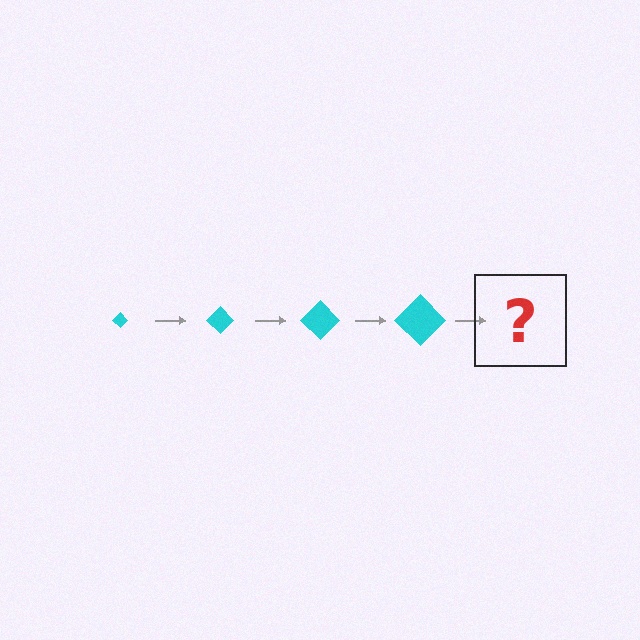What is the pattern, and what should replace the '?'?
The pattern is that the diamond gets progressively larger each step. The '?' should be a cyan diamond, larger than the previous one.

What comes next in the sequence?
The next element should be a cyan diamond, larger than the previous one.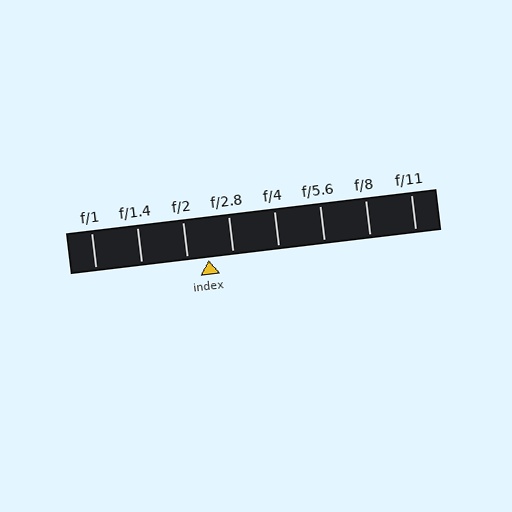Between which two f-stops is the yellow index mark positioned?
The index mark is between f/2 and f/2.8.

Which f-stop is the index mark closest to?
The index mark is closest to f/2.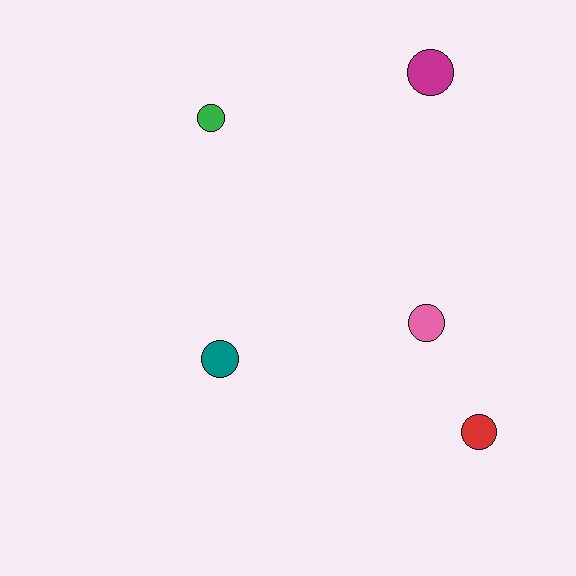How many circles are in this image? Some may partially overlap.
There are 5 circles.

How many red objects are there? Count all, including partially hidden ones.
There is 1 red object.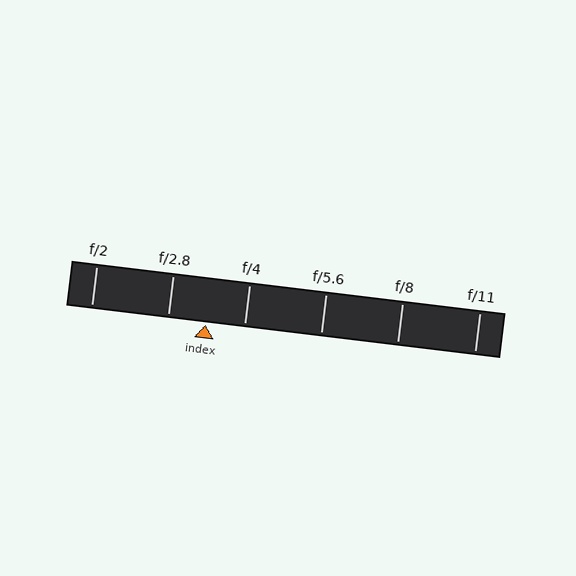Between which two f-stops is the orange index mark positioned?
The index mark is between f/2.8 and f/4.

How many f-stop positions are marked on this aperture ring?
There are 6 f-stop positions marked.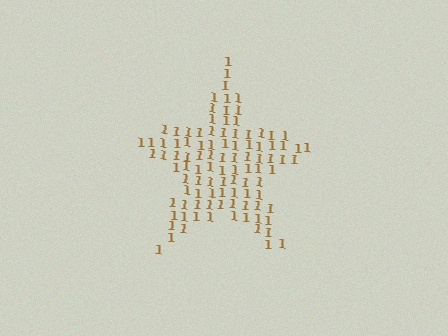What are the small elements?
The small elements are digit 1's.